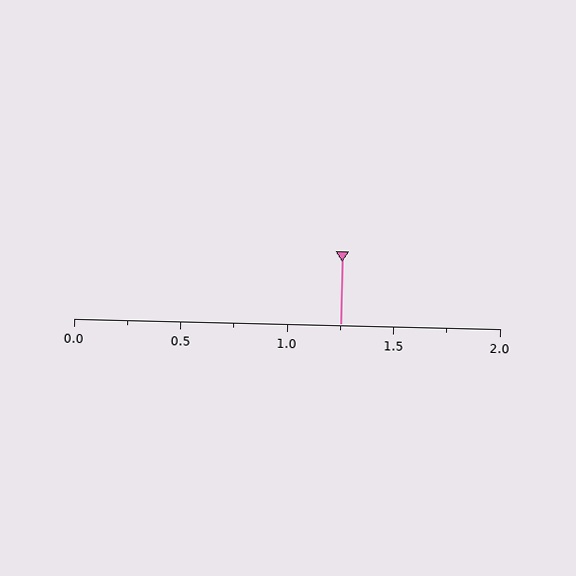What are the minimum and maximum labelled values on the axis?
The axis runs from 0.0 to 2.0.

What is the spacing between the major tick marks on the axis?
The major ticks are spaced 0.5 apart.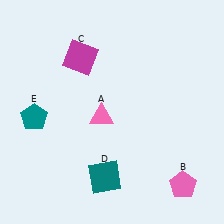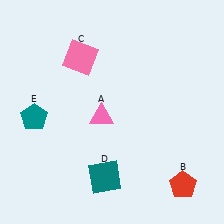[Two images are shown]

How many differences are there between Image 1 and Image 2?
There are 2 differences between the two images.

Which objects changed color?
B changed from pink to red. C changed from magenta to pink.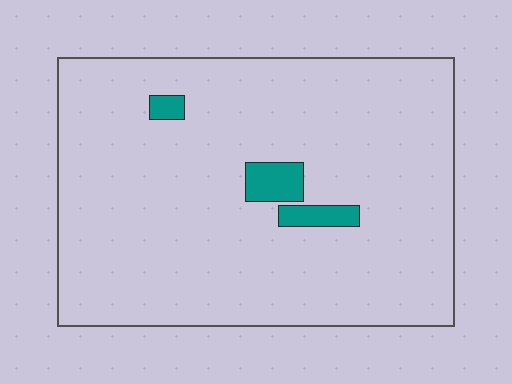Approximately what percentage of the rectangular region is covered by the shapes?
Approximately 5%.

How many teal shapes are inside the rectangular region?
3.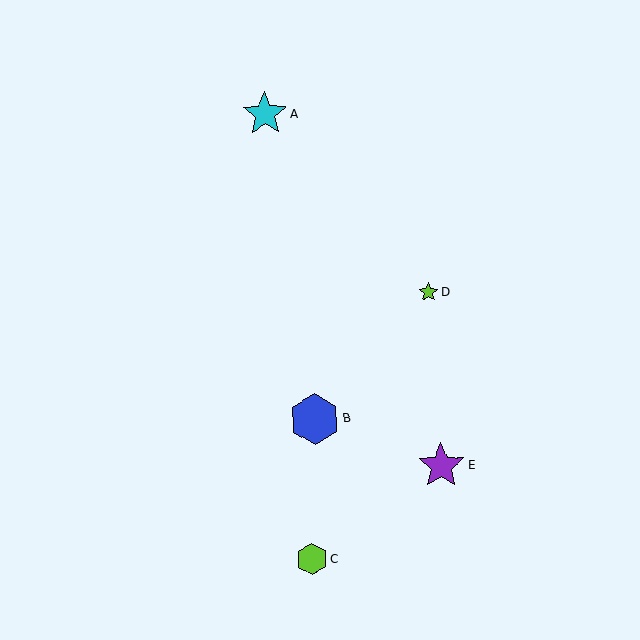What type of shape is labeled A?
Shape A is a cyan star.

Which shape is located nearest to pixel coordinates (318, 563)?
The lime hexagon (labeled C) at (312, 559) is nearest to that location.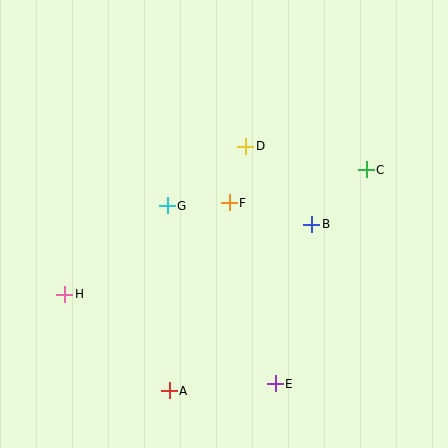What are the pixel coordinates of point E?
Point E is at (275, 384).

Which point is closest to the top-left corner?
Point G is closest to the top-left corner.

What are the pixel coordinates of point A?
Point A is at (169, 391).